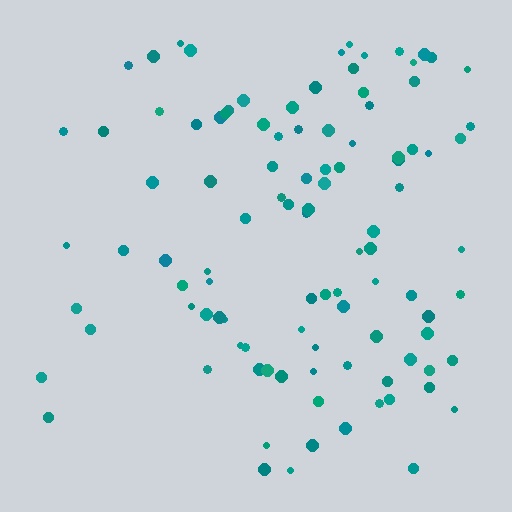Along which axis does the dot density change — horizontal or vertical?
Horizontal.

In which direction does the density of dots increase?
From left to right, with the right side densest.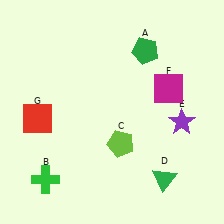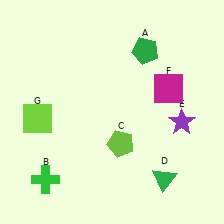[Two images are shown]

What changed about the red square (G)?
In Image 1, G is red. In Image 2, it changed to lime.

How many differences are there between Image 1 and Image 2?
There is 1 difference between the two images.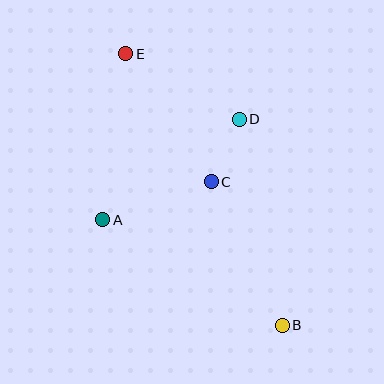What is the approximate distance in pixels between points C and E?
The distance between C and E is approximately 154 pixels.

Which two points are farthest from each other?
Points B and E are farthest from each other.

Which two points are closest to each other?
Points C and D are closest to each other.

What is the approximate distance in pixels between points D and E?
The distance between D and E is approximately 131 pixels.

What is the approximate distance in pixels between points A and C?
The distance between A and C is approximately 115 pixels.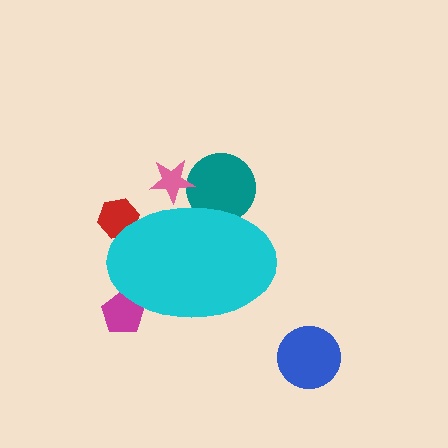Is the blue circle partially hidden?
No, the blue circle is fully visible.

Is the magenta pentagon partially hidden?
Yes, the magenta pentagon is partially hidden behind the cyan ellipse.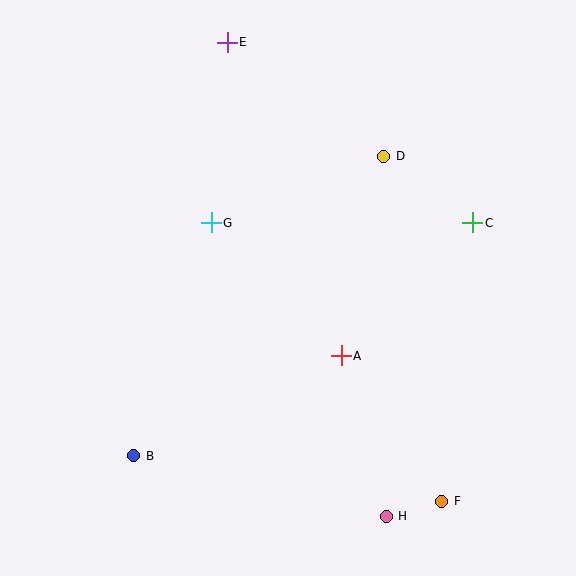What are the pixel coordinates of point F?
Point F is at (442, 501).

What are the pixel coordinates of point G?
Point G is at (211, 223).